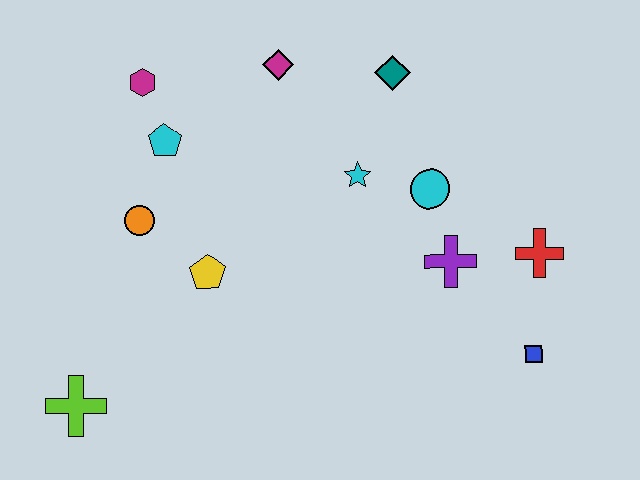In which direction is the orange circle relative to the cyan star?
The orange circle is to the left of the cyan star.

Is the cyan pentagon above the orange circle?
Yes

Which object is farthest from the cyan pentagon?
The blue square is farthest from the cyan pentagon.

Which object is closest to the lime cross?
The yellow pentagon is closest to the lime cross.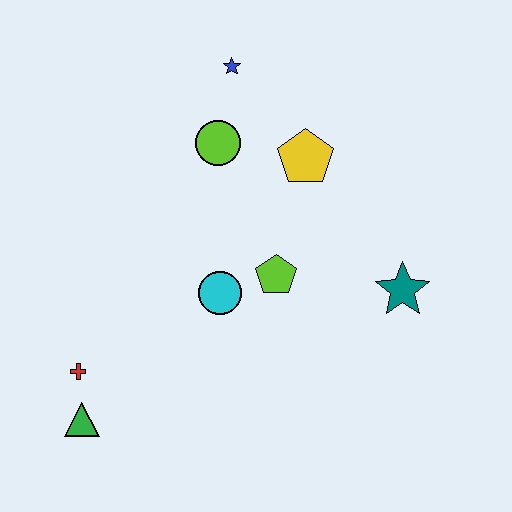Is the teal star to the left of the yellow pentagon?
No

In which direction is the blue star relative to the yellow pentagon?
The blue star is above the yellow pentagon.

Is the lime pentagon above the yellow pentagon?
No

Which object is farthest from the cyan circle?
The blue star is farthest from the cyan circle.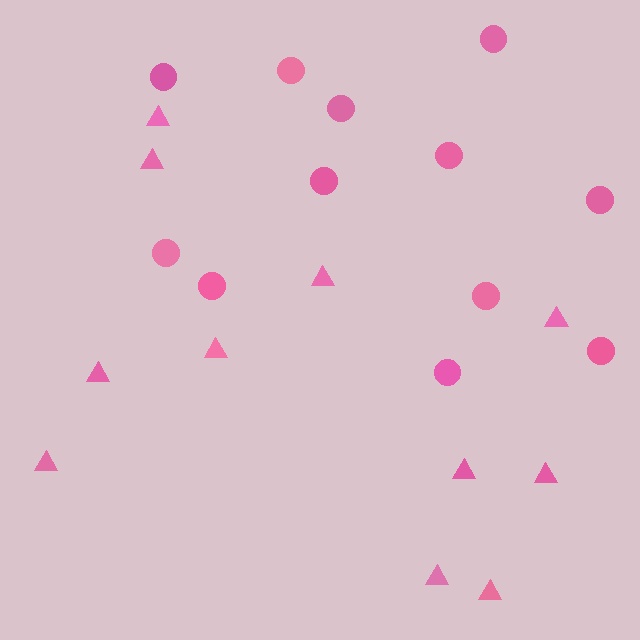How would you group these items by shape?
There are 2 groups: one group of triangles (11) and one group of circles (12).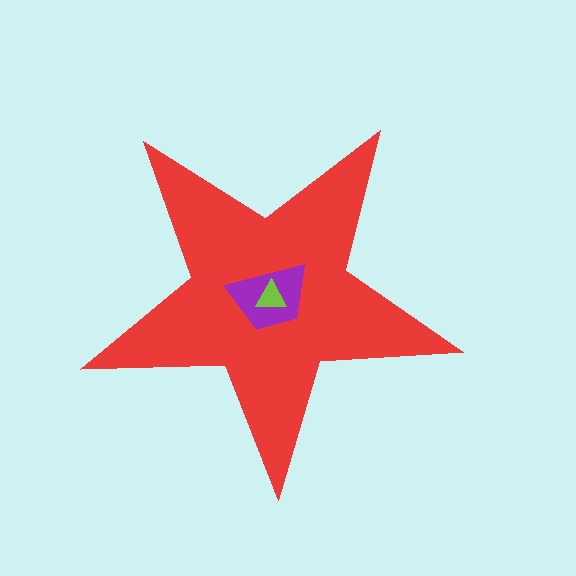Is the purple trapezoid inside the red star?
Yes.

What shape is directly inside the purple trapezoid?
The lime triangle.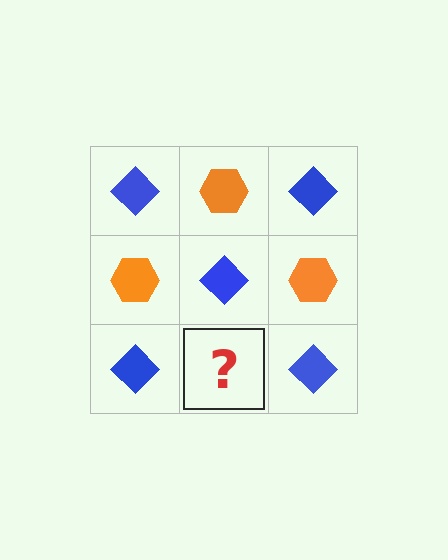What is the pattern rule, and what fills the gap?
The rule is that it alternates blue diamond and orange hexagon in a checkerboard pattern. The gap should be filled with an orange hexagon.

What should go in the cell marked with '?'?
The missing cell should contain an orange hexagon.